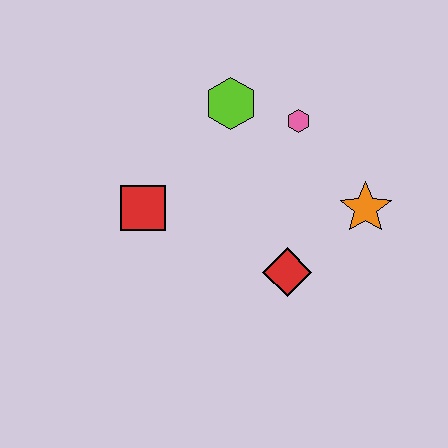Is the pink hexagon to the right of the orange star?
No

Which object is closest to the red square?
The lime hexagon is closest to the red square.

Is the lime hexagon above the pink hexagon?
Yes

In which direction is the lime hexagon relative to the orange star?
The lime hexagon is to the left of the orange star.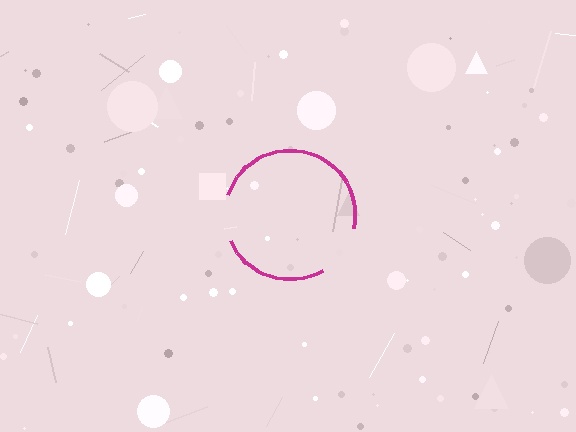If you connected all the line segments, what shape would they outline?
They would outline a circle.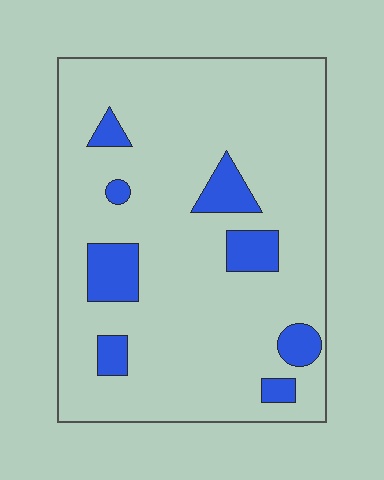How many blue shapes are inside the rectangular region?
8.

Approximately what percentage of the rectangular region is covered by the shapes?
Approximately 15%.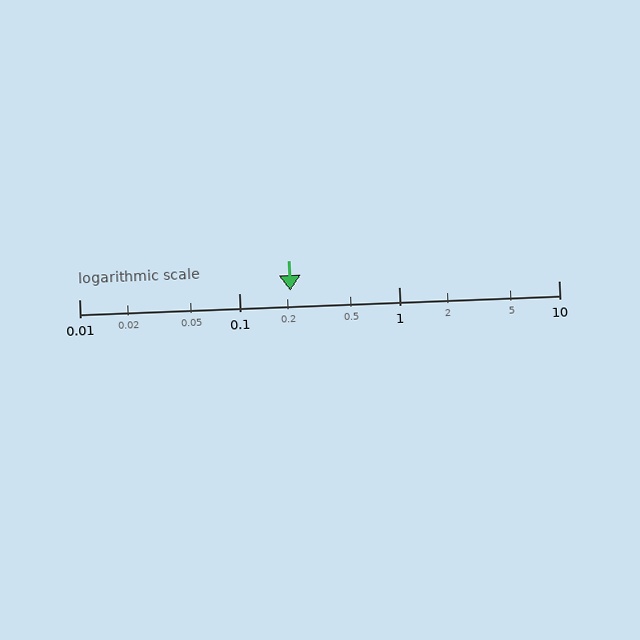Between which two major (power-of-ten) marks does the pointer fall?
The pointer is between 0.1 and 1.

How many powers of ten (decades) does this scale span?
The scale spans 3 decades, from 0.01 to 10.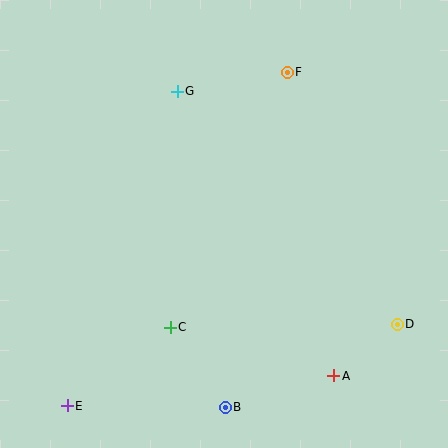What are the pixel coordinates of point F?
Point F is at (287, 72).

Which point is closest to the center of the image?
Point C at (170, 327) is closest to the center.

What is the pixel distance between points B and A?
The distance between B and A is 113 pixels.